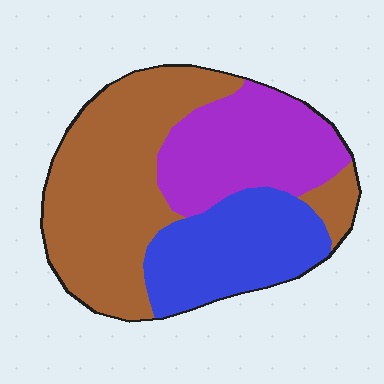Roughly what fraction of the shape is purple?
Purple takes up about one quarter (1/4) of the shape.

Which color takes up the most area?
Brown, at roughly 45%.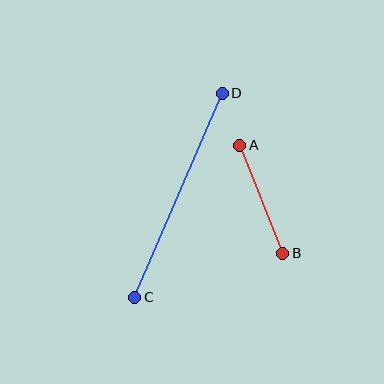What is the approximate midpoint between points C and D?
The midpoint is at approximately (179, 195) pixels.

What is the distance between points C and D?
The distance is approximately 222 pixels.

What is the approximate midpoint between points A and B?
The midpoint is at approximately (261, 199) pixels.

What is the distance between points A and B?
The distance is approximately 117 pixels.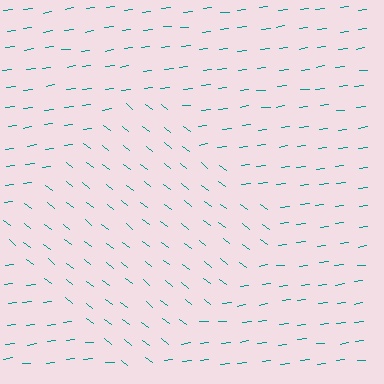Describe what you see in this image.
The image is filled with small teal line segments. A diamond region in the image has lines oriented differently from the surrounding lines, creating a visible texture boundary.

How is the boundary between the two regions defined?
The boundary is defined purely by a change in line orientation (approximately 45 degrees difference). All lines are the same color and thickness.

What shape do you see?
I see a diamond.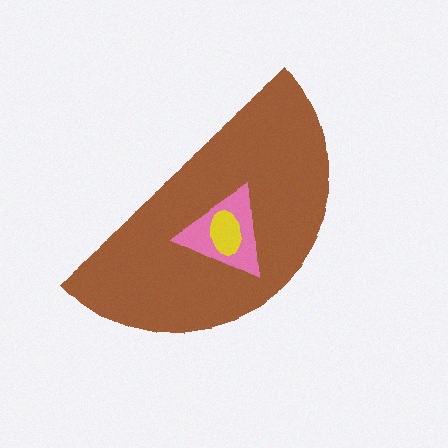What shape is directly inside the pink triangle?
The yellow ellipse.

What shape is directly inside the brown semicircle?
The pink triangle.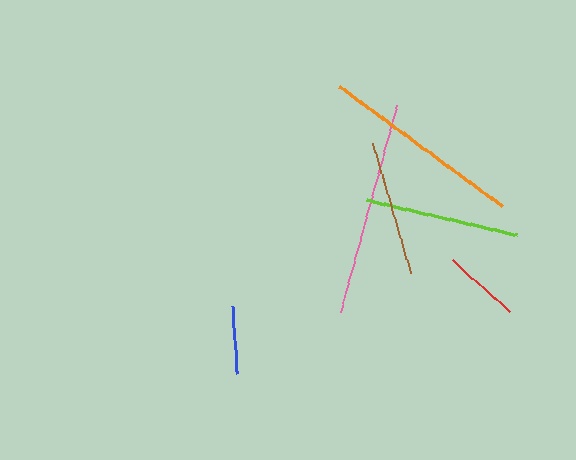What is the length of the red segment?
The red segment is approximately 78 pixels long.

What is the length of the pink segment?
The pink segment is approximately 214 pixels long.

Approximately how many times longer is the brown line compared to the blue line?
The brown line is approximately 2.0 times the length of the blue line.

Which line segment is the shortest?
The blue line is the shortest at approximately 68 pixels.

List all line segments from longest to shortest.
From longest to shortest: pink, orange, lime, brown, red, blue.